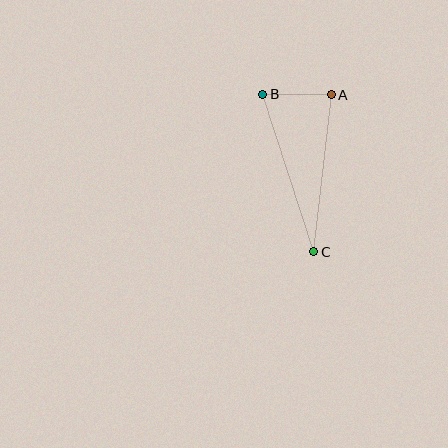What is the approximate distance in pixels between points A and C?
The distance between A and C is approximately 158 pixels.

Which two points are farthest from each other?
Points B and C are farthest from each other.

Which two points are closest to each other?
Points A and B are closest to each other.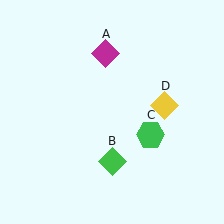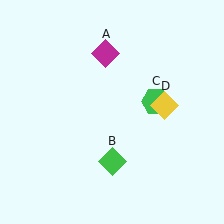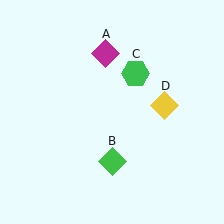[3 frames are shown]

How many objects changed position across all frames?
1 object changed position: green hexagon (object C).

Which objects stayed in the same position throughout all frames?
Magenta diamond (object A) and green diamond (object B) and yellow diamond (object D) remained stationary.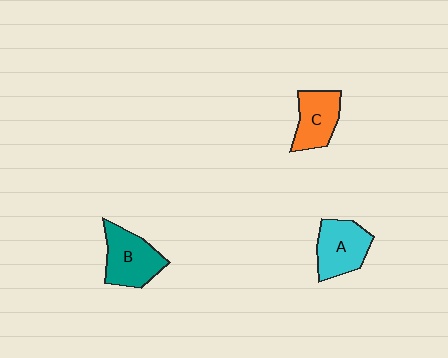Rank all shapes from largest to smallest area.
From largest to smallest: B (teal), A (cyan), C (orange).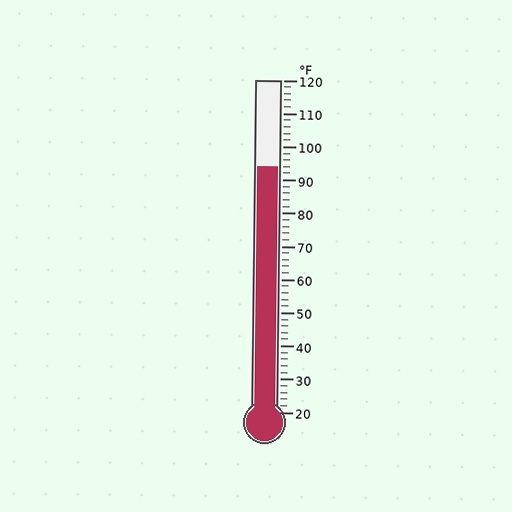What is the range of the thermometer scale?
The thermometer scale ranges from 20°F to 120°F.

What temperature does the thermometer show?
The thermometer shows approximately 94°F.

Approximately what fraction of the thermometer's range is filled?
The thermometer is filled to approximately 75% of its range.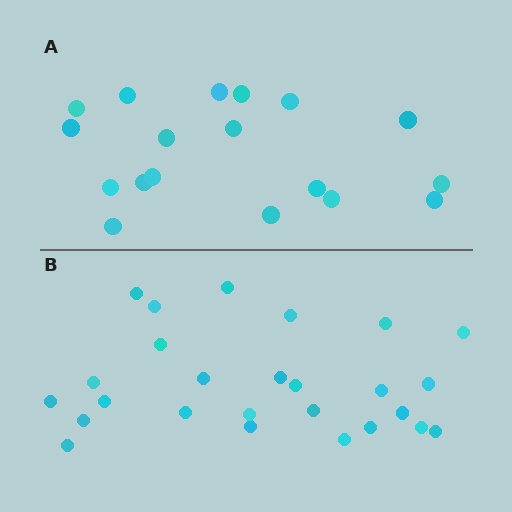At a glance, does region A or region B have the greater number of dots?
Region B (the bottom region) has more dots.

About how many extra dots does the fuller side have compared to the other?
Region B has roughly 8 or so more dots than region A.